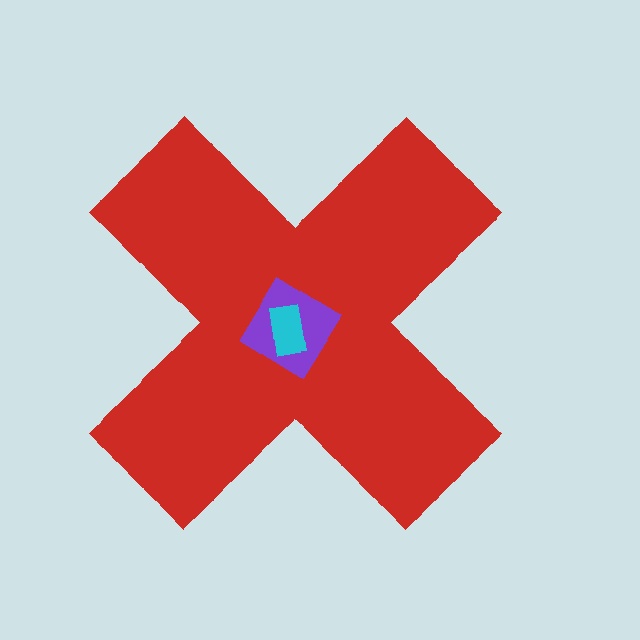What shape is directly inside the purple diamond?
The cyan rectangle.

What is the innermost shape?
The cyan rectangle.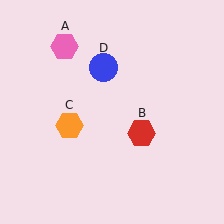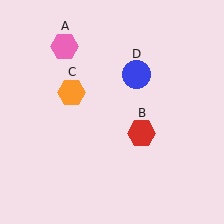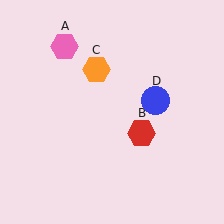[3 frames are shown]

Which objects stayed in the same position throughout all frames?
Pink hexagon (object A) and red hexagon (object B) remained stationary.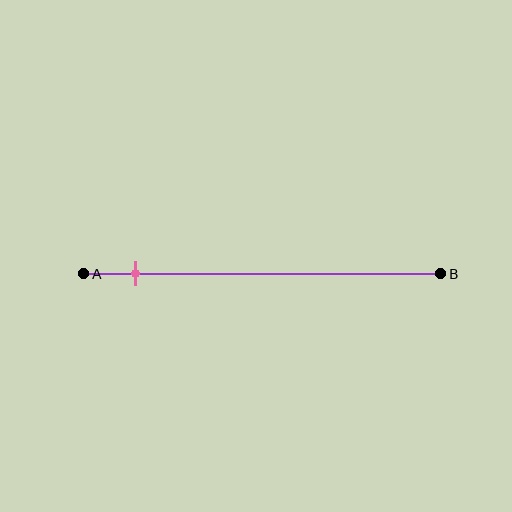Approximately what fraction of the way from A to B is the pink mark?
The pink mark is approximately 15% of the way from A to B.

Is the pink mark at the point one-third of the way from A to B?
No, the mark is at about 15% from A, not at the 33% one-third point.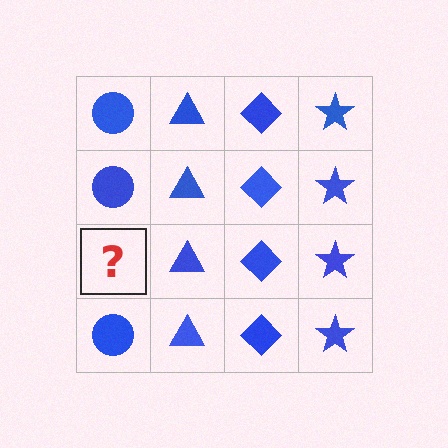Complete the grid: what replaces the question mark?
The question mark should be replaced with a blue circle.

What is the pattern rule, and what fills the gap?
The rule is that each column has a consistent shape. The gap should be filled with a blue circle.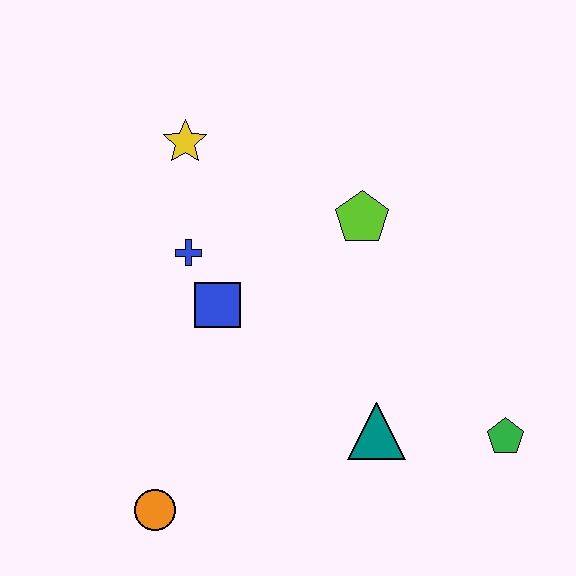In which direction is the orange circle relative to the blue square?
The orange circle is below the blue square.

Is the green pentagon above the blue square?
No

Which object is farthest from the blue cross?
The green pentagon is farthest from the blue cross.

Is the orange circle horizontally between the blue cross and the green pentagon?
No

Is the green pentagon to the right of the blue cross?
Yes